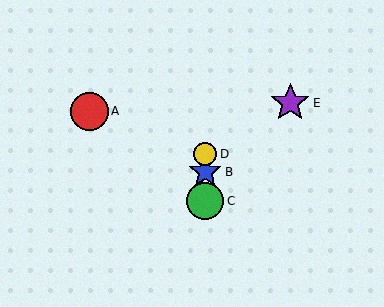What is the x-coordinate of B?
Object B is at x≈205.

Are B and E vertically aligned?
No, B is at x≈205 and E is at x≈290.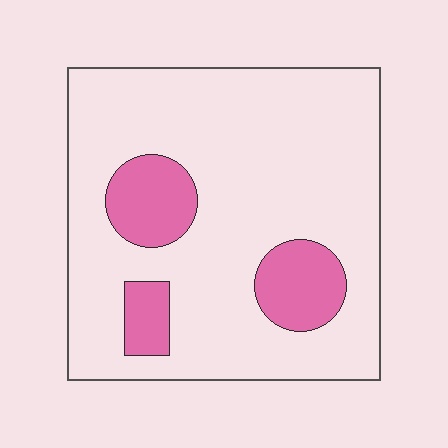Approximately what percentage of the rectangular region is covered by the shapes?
Approximately 15%.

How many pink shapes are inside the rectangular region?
3.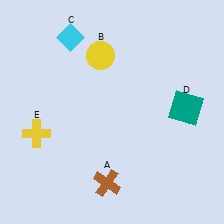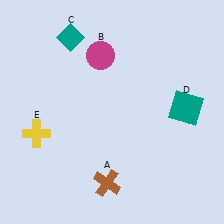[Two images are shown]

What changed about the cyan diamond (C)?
In Image 1, C is cyan. In Image 2, it changed to teal.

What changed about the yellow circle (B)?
In Image 1, B is yellow. In Image 2, it changed to magenta.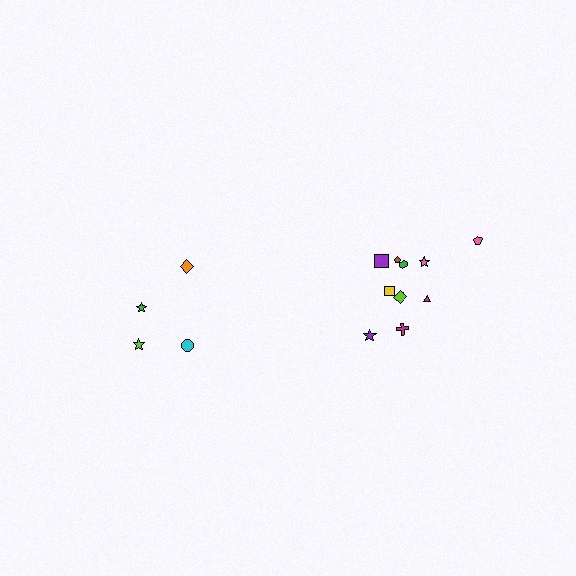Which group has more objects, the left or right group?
The right group.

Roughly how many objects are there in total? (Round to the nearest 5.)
Roughly 15 objects in total.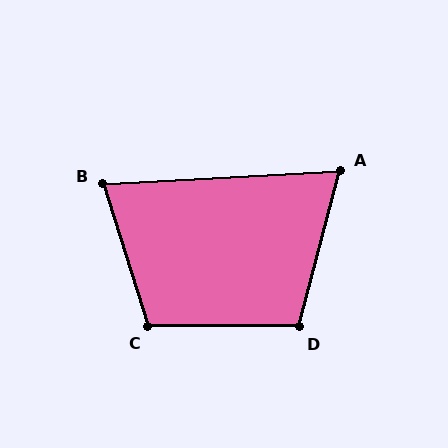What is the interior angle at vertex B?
Approximately 76 degrees (acute).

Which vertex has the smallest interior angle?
A, at approximately 72 degrees.